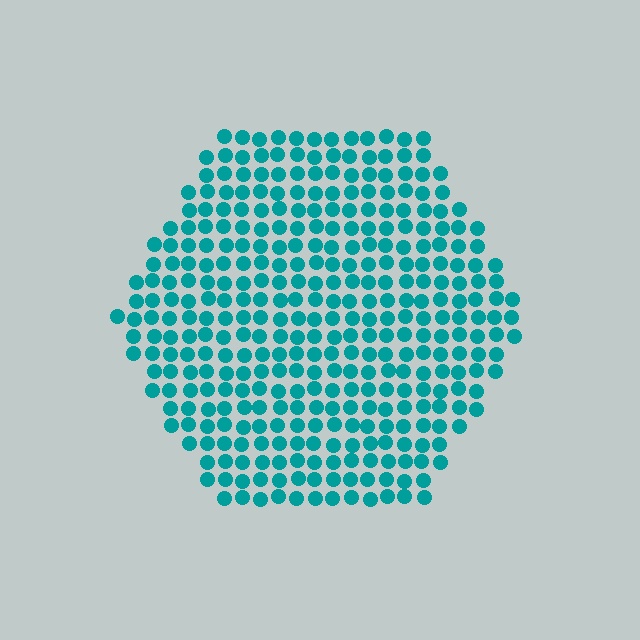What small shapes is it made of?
It is made of small circles.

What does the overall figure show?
The overall figure shows a hexagon.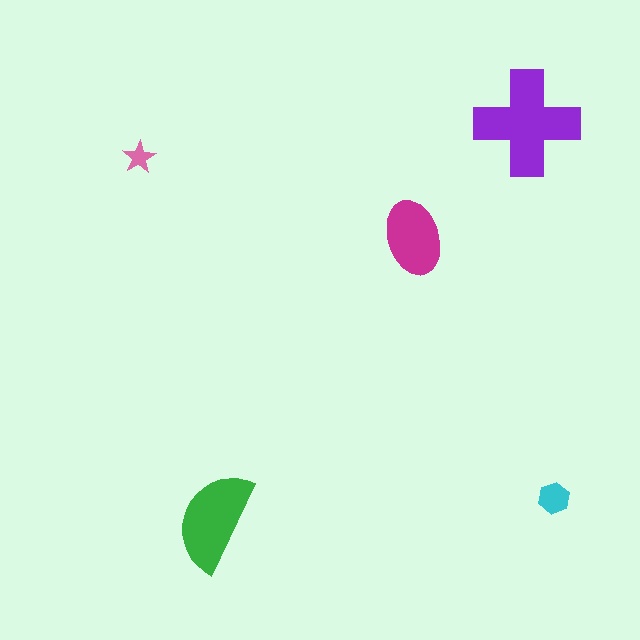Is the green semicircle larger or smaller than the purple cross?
Smaller.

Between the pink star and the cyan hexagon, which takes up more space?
The cyan hexagon.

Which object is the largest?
The purple cross.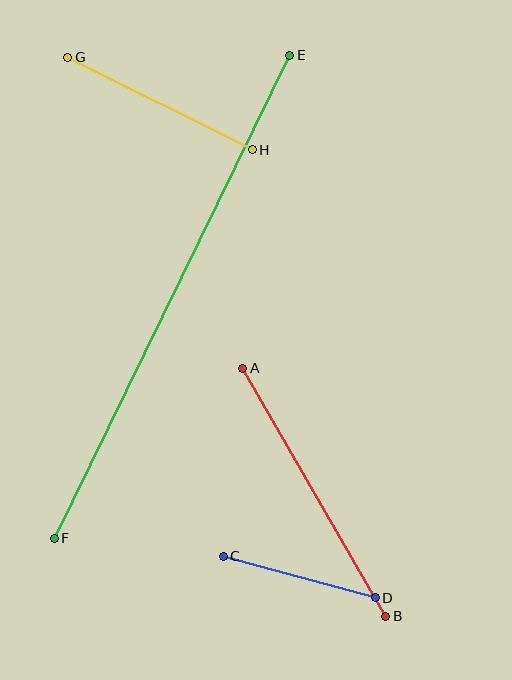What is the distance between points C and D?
The distance is approximately 157 pixels.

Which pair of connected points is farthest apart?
Points E and F are farthest apart.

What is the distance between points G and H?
The distance is approximately 207 pixels.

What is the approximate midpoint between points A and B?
The midpoint is at approximately (314, 492) pixels.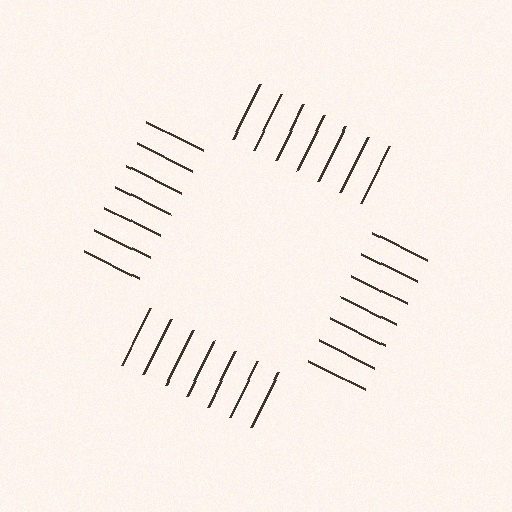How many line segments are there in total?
28 — 7 along each of the 4 edges.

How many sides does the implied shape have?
4 sides — the line-ends trace a square.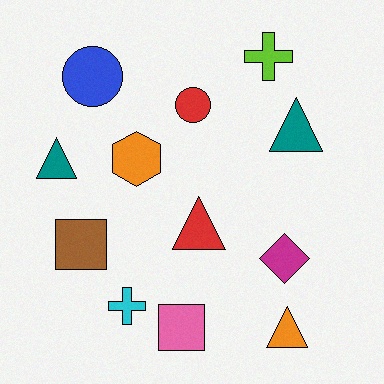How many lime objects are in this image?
There is 1 lime object.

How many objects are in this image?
There are 12 objects.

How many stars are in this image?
There are no stars.